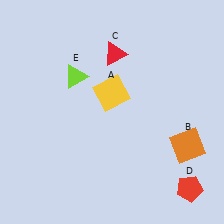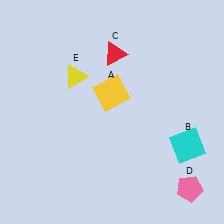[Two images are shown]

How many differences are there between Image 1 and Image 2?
There are 3 differences between the two images.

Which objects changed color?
B changed from orange to cyan. D changed from red to pink. E changed from lime to yellow.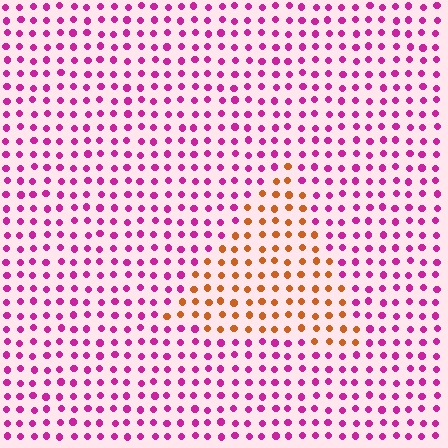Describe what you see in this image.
The image is filled with small magenta elements in a uniform arrangement. A triangle-shaped region is visible where the elements are tinted to a slightly different hue, forming a subtle color boundary.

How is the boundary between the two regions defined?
The boundary is defined purely by a slight shift in hue (about 68 degrees). Spacing, size, and orientation are identical on both sides.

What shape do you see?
I see a triangle.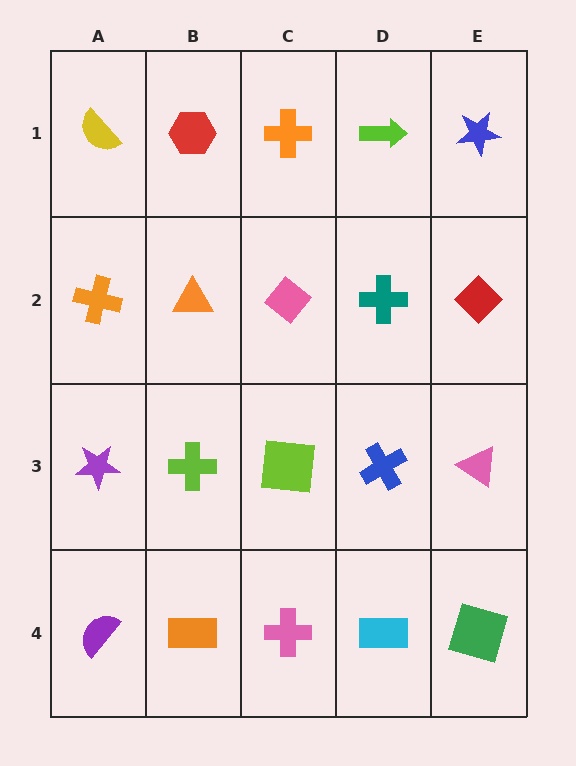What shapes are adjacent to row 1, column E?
A red diamond (row 2, column E), a lime arrow (row 1, column D).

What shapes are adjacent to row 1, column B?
An orange triangle (row 2, column B), a yellow semicircle (row 1, column A), an orange cross (row 1, column C).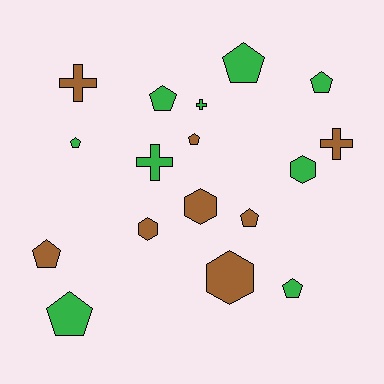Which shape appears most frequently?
Pentagon, with 9 objects.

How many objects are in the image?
There are 17 objects.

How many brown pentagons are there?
There are 3 brown pentagons.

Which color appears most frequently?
Green, with 9 objects.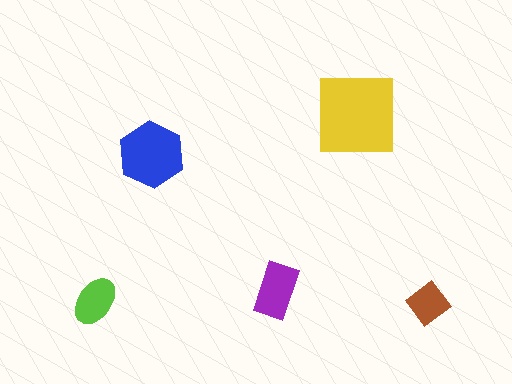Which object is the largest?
The yellow square.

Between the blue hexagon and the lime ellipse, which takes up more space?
The blue hexagon.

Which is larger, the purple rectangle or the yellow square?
The yellow square.